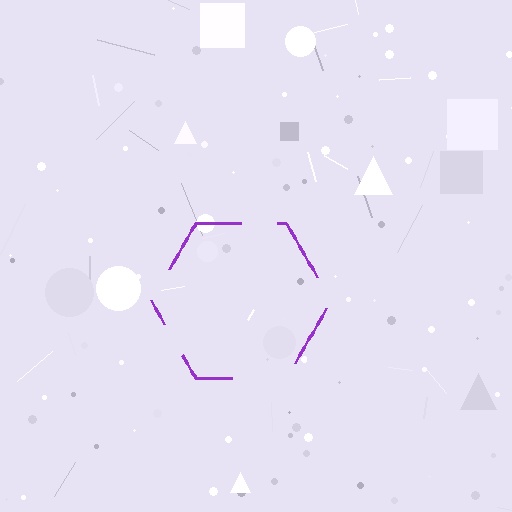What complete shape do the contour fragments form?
The contour fragments form a hexagon.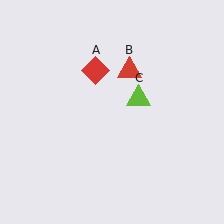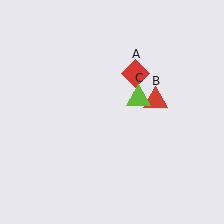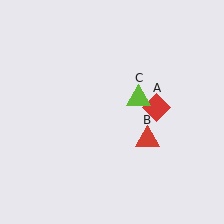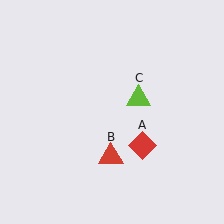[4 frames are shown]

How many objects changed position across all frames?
2 objects changed position: red diamond (object A), red triangle (object B).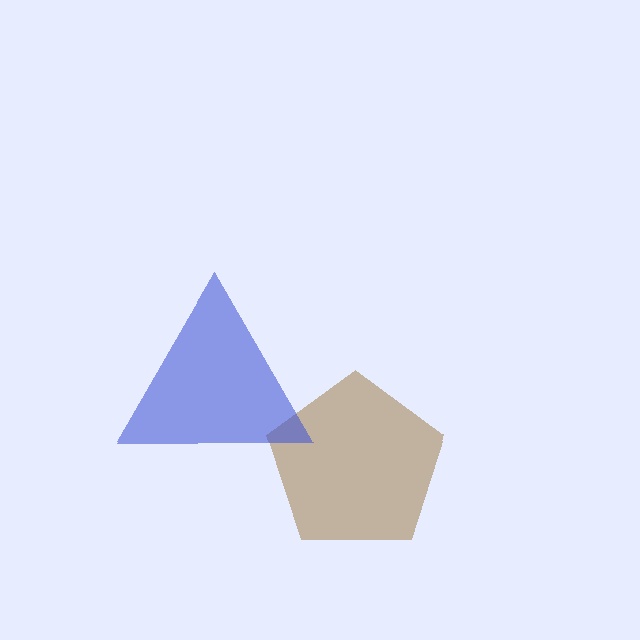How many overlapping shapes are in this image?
There are 2 overlapping shapes in the image.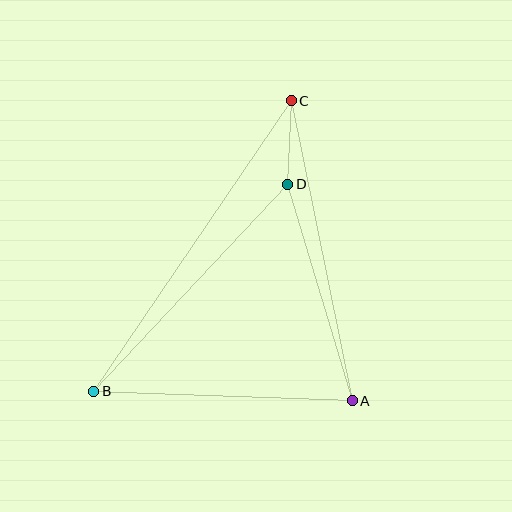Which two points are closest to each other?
Points C and D are closest to each other.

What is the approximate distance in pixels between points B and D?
The distance between B and D is approximately 284 pixels.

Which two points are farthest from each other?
Points B and C are farthest from each other.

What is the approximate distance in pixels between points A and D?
The distance between A and D is approximately 225 pixels.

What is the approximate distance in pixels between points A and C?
The distance between A and C is approximately 306 pixels.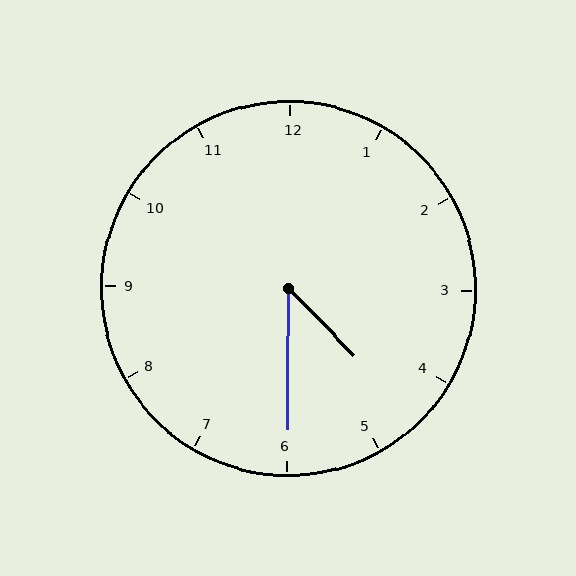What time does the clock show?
4:30.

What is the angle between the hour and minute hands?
Approximately 45 degrees.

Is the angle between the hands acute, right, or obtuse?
It is acute.